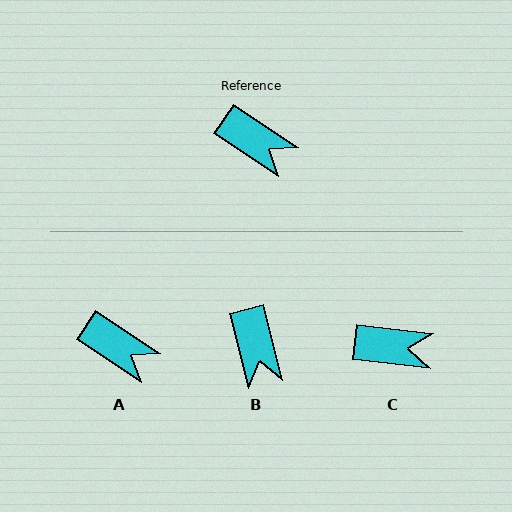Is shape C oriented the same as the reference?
No, it is off by about 27 degrees.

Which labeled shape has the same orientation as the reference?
A.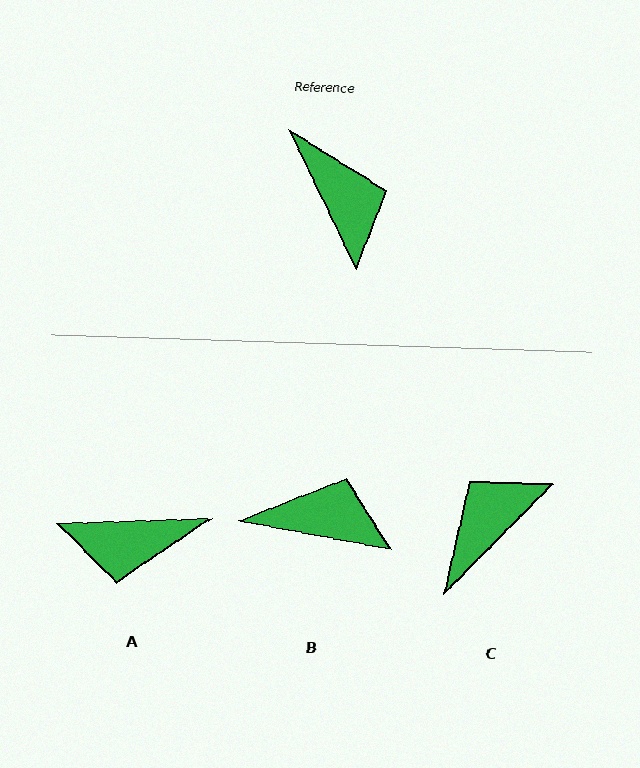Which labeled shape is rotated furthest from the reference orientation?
A, about 114 degrees away.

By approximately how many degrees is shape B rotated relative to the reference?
Approximately 54 degrees counter-clockwise.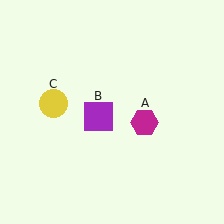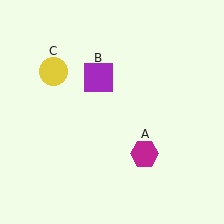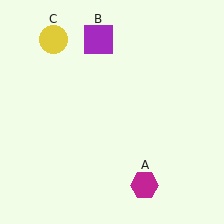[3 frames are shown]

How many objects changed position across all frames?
3 objects changed position: magenta hexagon (object A), purple square (object B), yellow circle (object C).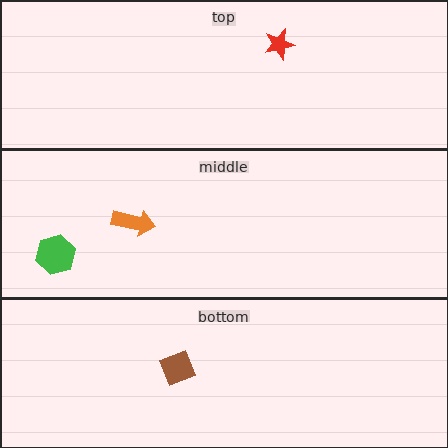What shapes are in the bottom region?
The brown diamond.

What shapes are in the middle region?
The orange arrow, the green hexagon.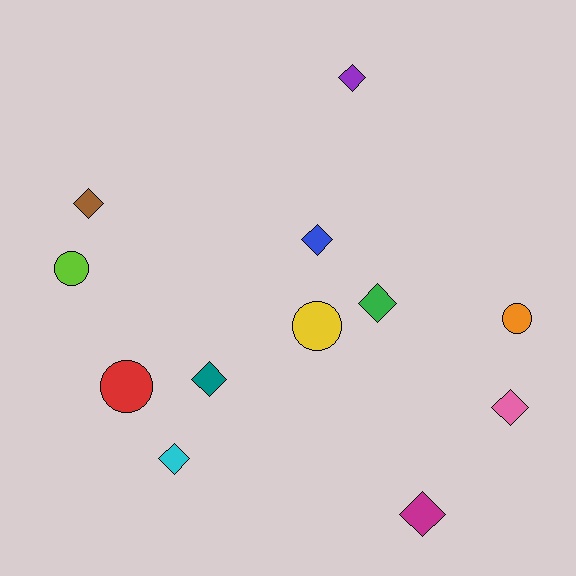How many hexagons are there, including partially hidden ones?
There are no hexagons.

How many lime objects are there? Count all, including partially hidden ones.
There is 1 lime object.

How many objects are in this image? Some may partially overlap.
There are 12 objects.